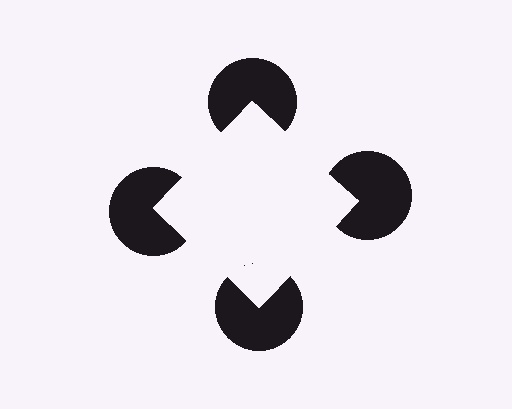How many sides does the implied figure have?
4 sides.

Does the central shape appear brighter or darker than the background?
It typically appears slightly brighter than the background, even though no actual brightness change is drawn.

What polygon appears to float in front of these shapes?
An illusory square — its edges are inferred from the aligned wedge cuts in the pac-man discs, not physically drawn.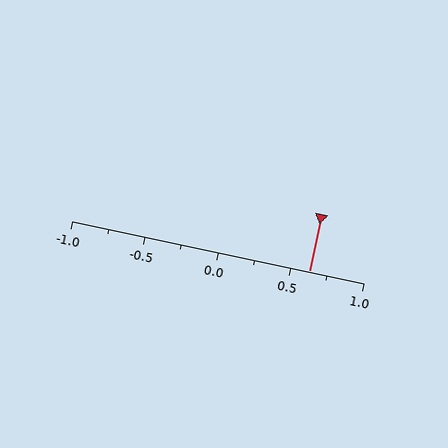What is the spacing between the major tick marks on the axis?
The major ticks are spaced 0.5 apart.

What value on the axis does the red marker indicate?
The marker indicates approximately 0.62.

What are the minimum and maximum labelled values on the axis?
The axis runs from -1.0 to 1.0.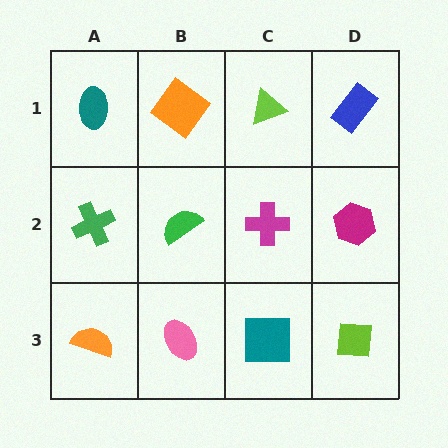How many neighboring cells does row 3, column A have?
2.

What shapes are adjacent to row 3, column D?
A magenta hexagon (row 2, column D), a teal square (row 3, column C).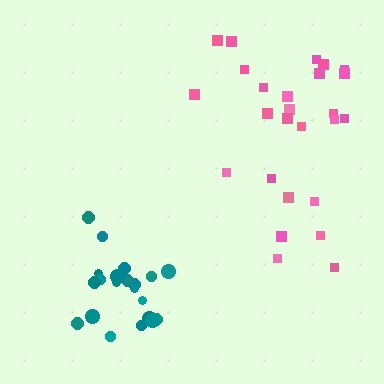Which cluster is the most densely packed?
Teal.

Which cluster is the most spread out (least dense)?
Pink.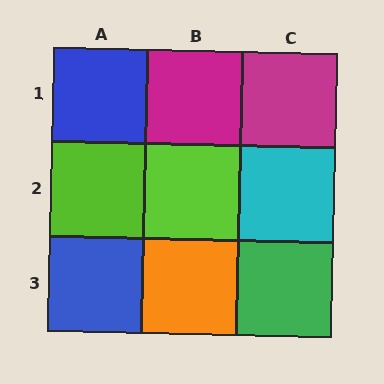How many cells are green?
1 cell is green.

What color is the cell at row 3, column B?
Orange.